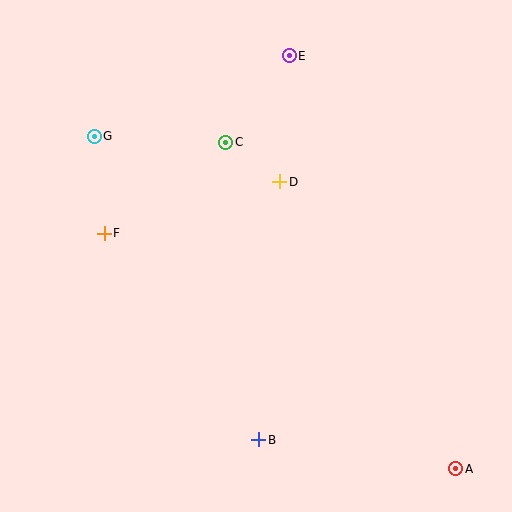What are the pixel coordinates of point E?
Point E is at (289, 56).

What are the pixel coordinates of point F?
Point F is at (104, 233).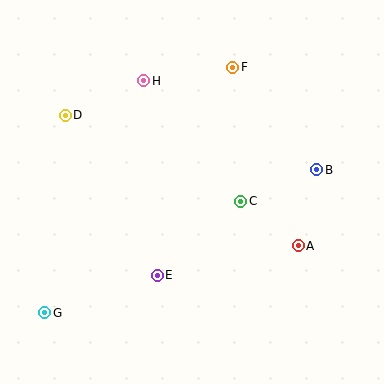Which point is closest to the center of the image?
Point C at (241, 201) is closest to the center.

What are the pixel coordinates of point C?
Point C is at (241, 201).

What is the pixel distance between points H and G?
The distance between H and G is 253 pixels.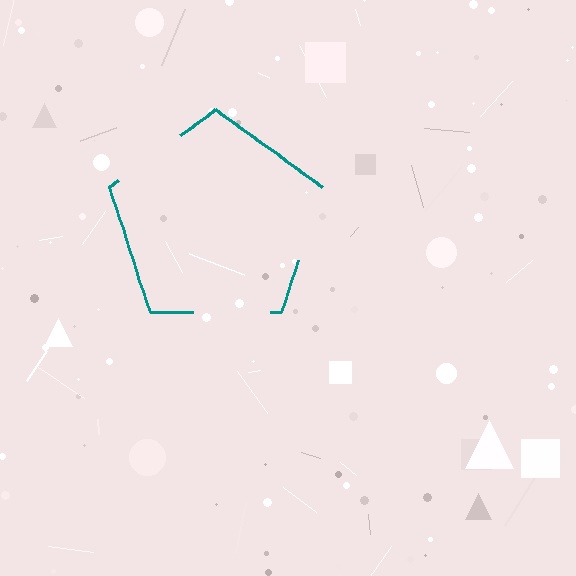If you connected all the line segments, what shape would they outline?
They would outline a pentagon.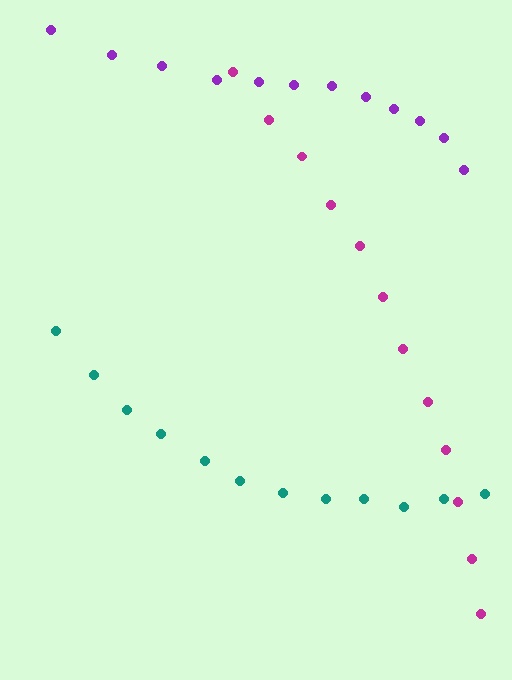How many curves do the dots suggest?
There are 3 distinct paths.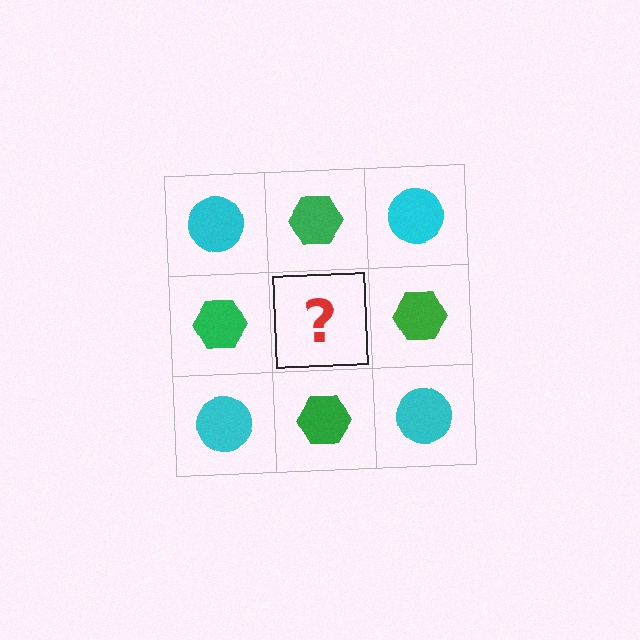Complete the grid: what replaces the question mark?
The question mark should be replaced with a cyan circle.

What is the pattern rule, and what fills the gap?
The rule is that it alternates cyan circle and green hexagon in a checkerboard pattern. The gap should be filled with a cyan circle.